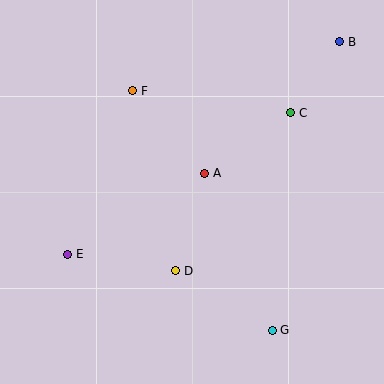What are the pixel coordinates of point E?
Point E is at (68, 254).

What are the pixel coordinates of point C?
Point C is at (291, 113).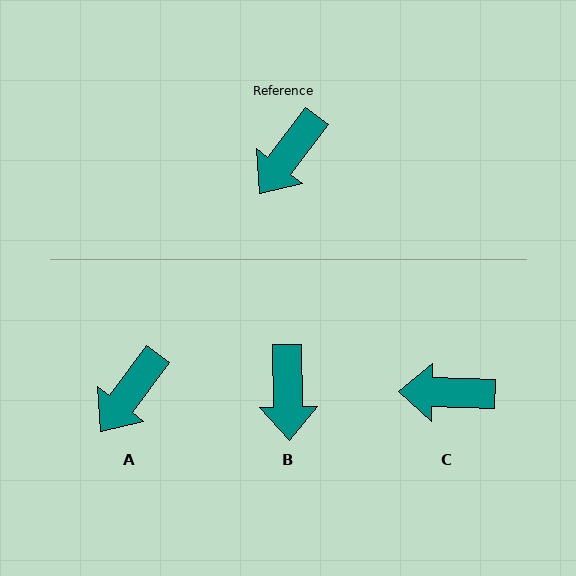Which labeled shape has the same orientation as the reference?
A.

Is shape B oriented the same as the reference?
No, it is off by about 38 degrees.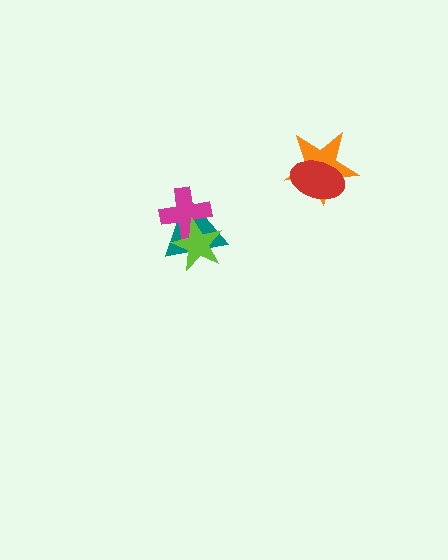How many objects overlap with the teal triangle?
2 objects overlap with the teal triangle.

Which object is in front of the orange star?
The red ellipse is in front of the orange star.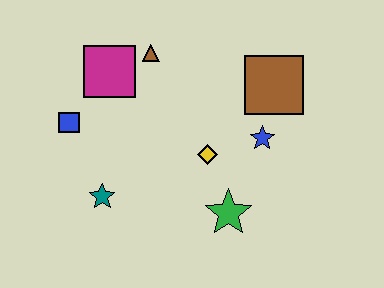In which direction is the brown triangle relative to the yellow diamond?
The brown triangle is above the yellow diamond.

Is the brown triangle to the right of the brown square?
No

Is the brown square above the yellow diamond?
Yes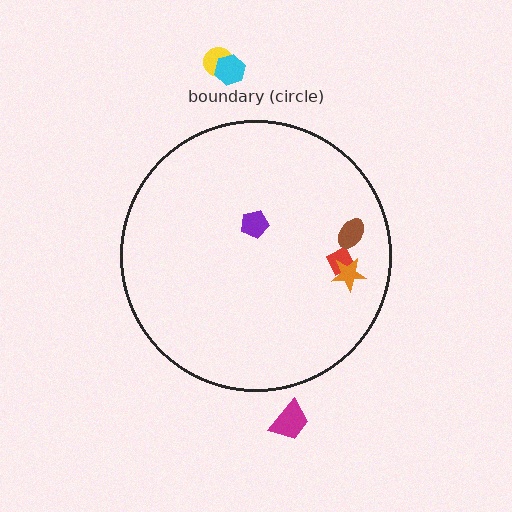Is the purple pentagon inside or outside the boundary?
Inside.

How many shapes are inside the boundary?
4 inside, 3 outside.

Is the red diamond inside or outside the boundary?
Inside.